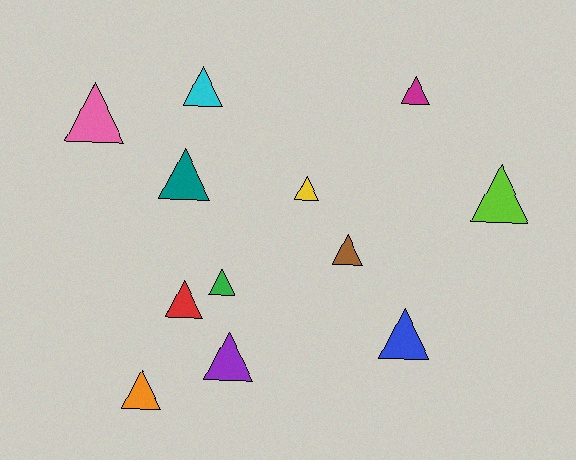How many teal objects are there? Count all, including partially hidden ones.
There is 1 teal object.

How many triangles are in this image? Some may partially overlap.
There are 12 triangles.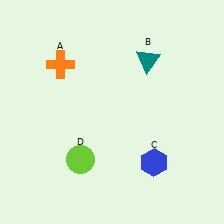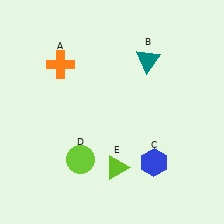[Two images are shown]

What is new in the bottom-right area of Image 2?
A lime triangle (E) was added in the bottom-right area of Image 2.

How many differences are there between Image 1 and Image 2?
There is 1 difference between the two images.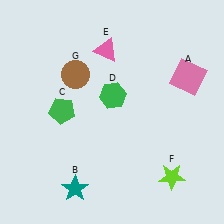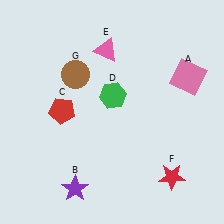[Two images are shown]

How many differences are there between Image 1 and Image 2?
There are 3 differences between the two images.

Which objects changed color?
B changed from teal to purple. C changed from green to red. F changed from lime to red.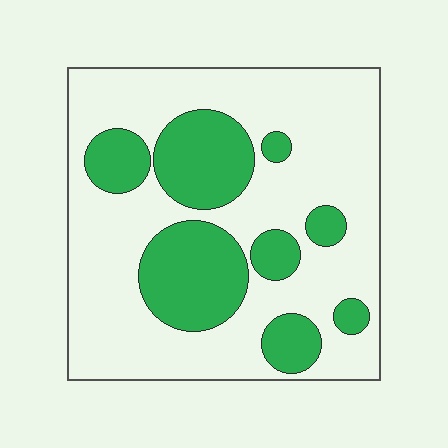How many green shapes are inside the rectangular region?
8.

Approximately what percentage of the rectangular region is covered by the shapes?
Approximately 30%.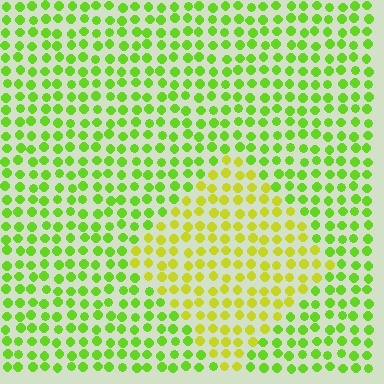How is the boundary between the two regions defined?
The boundary is defined purely by a slight shift in hue (about 33 degrees). Spacing, size, and orientation are identical on both sides.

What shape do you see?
I see a diamond.